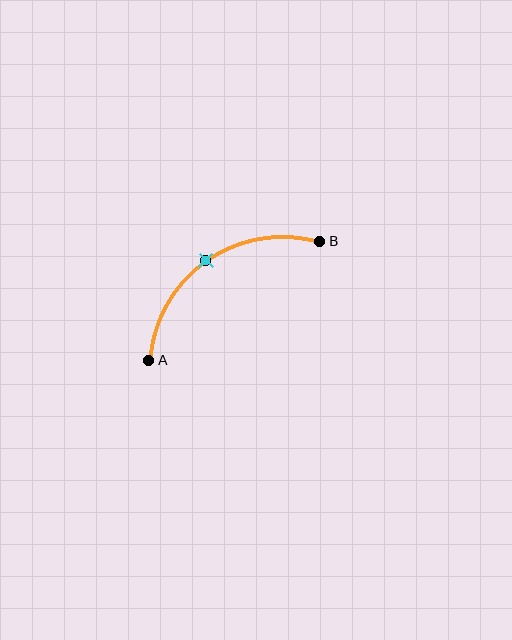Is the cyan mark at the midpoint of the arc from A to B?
Yes. The cyan mark lies on the arc at equal arc-length from both A and B — it is the arc midpoint.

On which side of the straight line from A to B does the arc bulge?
The arc bulges above and to the left of the straight line connecting A and B.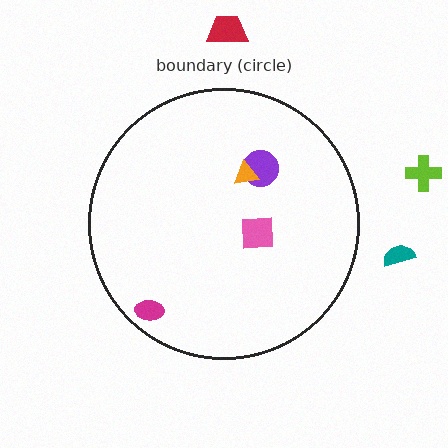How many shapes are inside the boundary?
4 inside, 3 outside.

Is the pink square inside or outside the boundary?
Inside.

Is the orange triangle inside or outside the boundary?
Inside.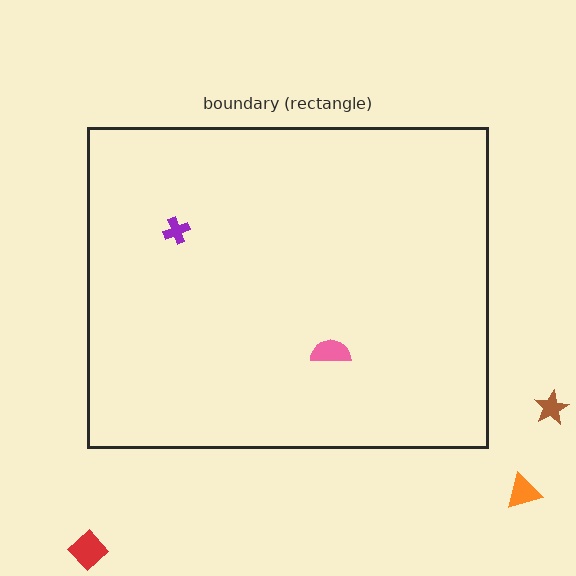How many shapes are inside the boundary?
2 inside, 3 outside.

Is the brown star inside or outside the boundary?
Outside.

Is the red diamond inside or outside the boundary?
Outside.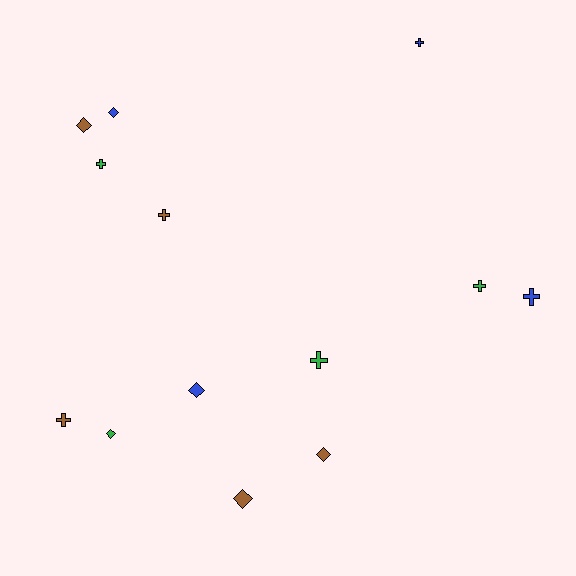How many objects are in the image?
There are 13 objects.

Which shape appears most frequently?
Cross, with 7 objects.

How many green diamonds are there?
There is 1 green diamond.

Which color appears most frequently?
Brown, with 5 objects.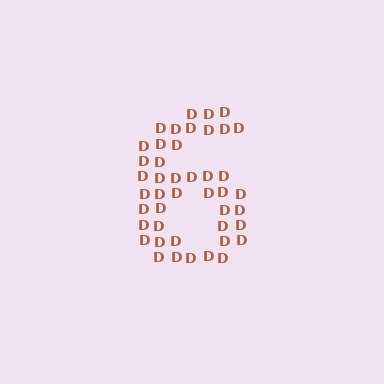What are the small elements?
The small elements are letter D's.